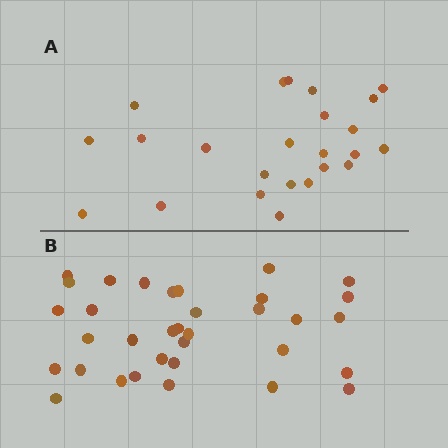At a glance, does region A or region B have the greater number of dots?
Region B (the bottom region) has more dots.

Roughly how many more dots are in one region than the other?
Region B has roughly 10 or so more dots than region A.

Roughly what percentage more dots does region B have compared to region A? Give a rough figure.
About 40% more.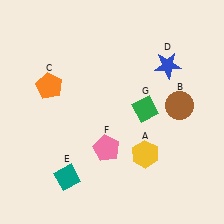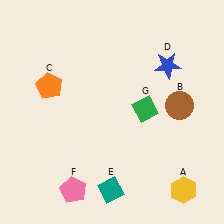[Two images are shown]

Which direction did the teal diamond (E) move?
The teal diamond (E) moved right.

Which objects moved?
The objects that moved are: the yellow hexagon (A), the teal diamond (E), the pink pentagon (F).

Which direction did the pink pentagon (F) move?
The pink pentagon (F) moved down.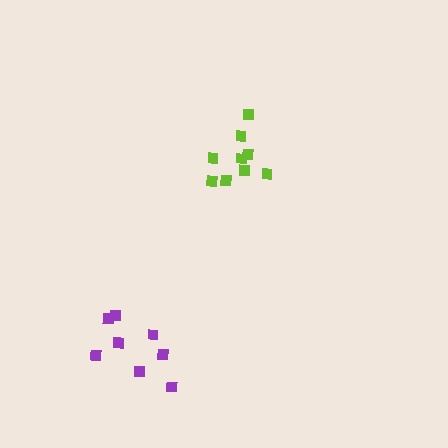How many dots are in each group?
Group 1: 9 dots, Group 2: 8 dots (17 total).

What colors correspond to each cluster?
The clusters are colored: lime, purple.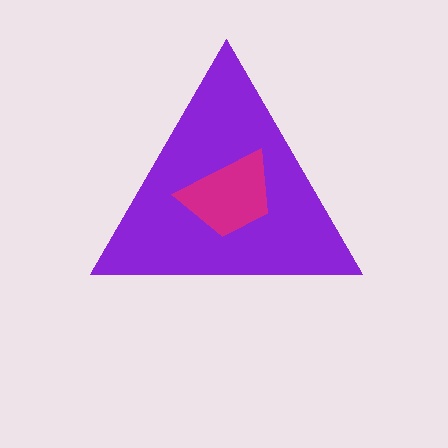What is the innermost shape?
The magenta trapezoid.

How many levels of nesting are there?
2.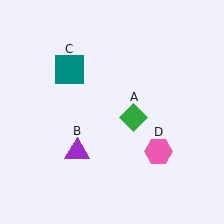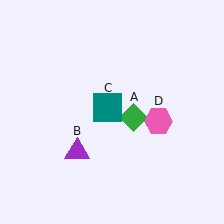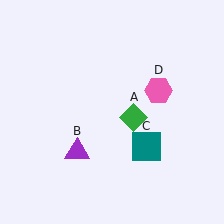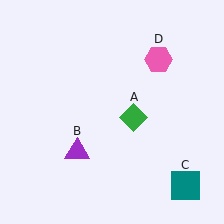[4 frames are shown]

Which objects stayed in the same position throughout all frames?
Green diamond (object A) and purple triangle (object B) remained stationary.